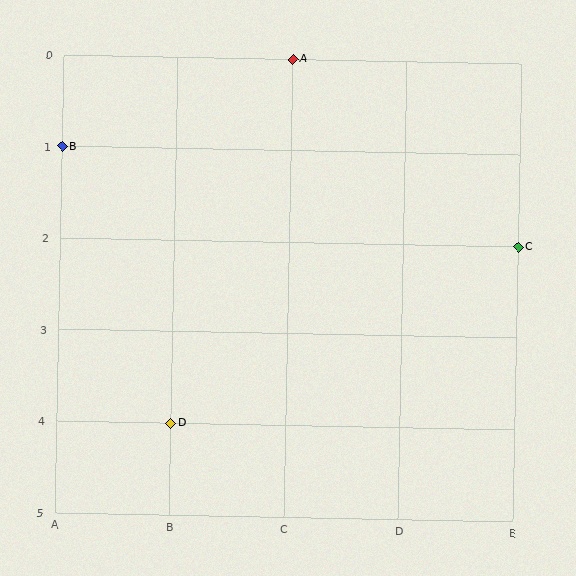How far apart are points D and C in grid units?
Points D and C are 3 columns and 2 rows apart (about 3.6 grid units diagonally).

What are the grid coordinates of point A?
Point A is at grid coordinates (C, 0).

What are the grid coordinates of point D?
Point D is at grid coordinates (B, 4).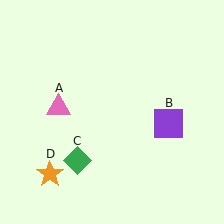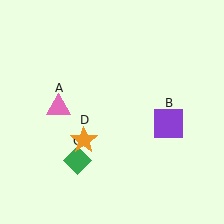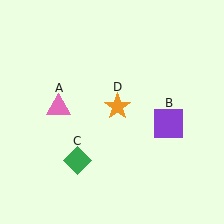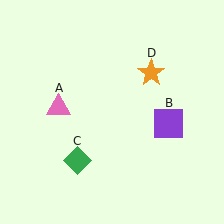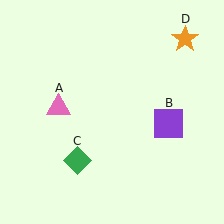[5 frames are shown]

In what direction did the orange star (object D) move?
The orange star (object D) moved up and to the right.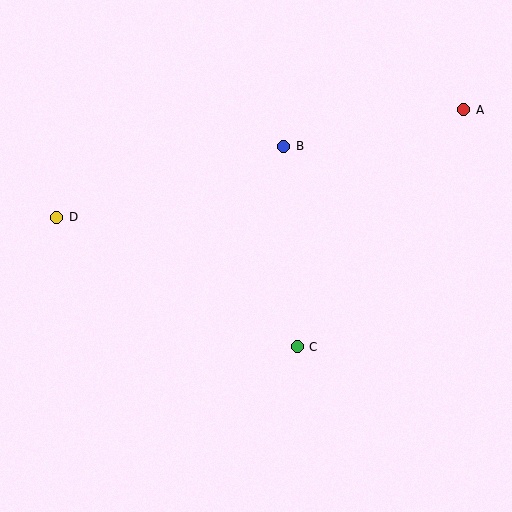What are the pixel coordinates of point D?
Point D is at (56, 217).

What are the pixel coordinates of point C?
Point C is at (297, 347).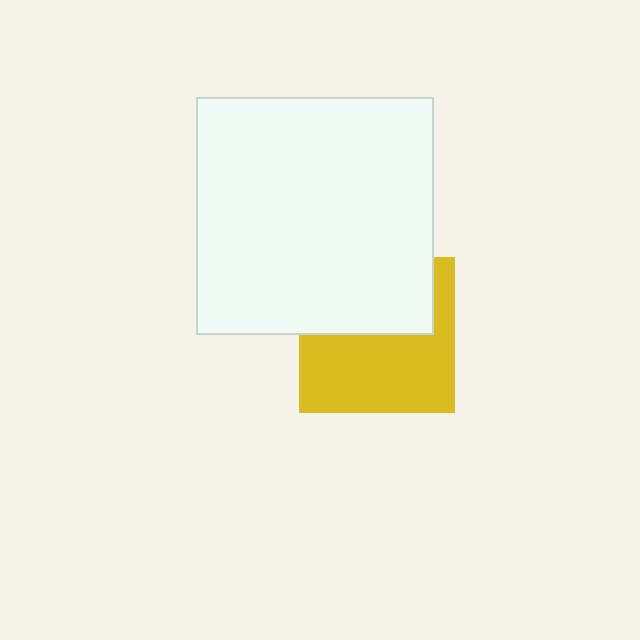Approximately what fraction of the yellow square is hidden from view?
Roughly 43% of the yellow square is hidden behind the white square.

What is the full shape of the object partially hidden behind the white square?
The partially hidden object is a yellow square.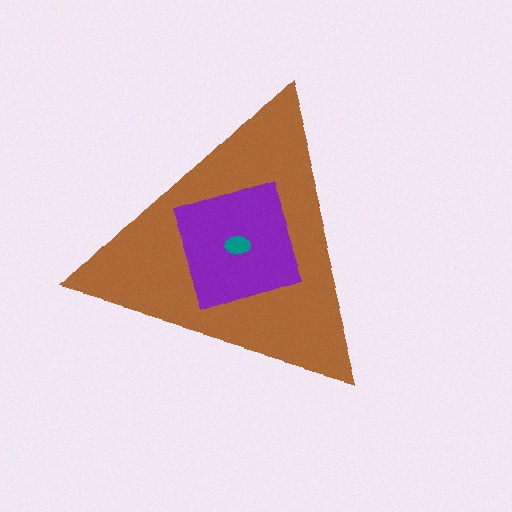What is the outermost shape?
The brown triangle.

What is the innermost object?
The teal ellipse.